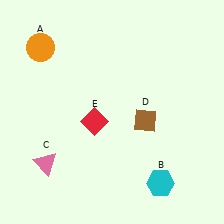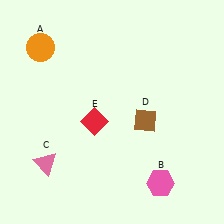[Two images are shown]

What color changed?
The hexagon (B) changed from cyan in Image 1 to pink in Image 2.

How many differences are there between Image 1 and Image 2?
There is 1 difference between the two images.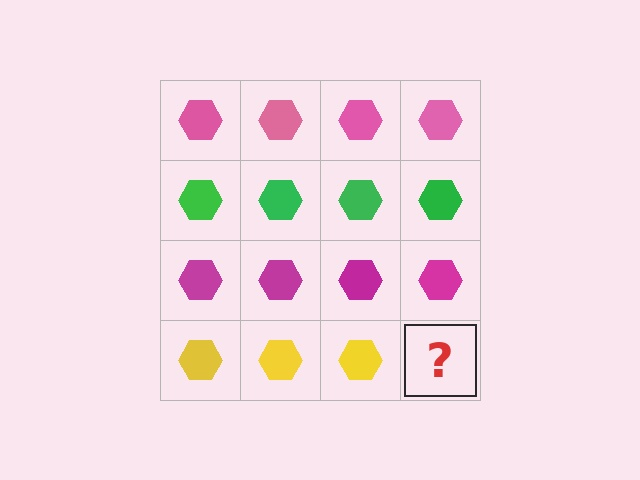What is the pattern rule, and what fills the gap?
The rule is that each row has a consistent color. The gap should be filled with a yellow hexagon.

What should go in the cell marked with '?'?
The missing cell should contain a yellow hexagon.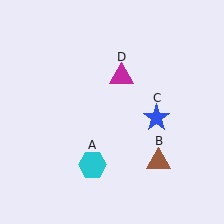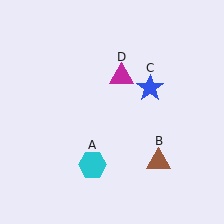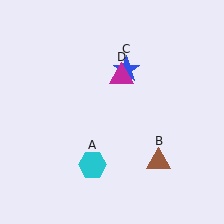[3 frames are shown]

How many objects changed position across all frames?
1 object changed position: blue star (object C).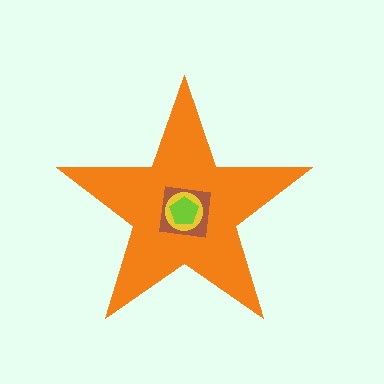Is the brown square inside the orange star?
Yes.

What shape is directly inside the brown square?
The yellow circle.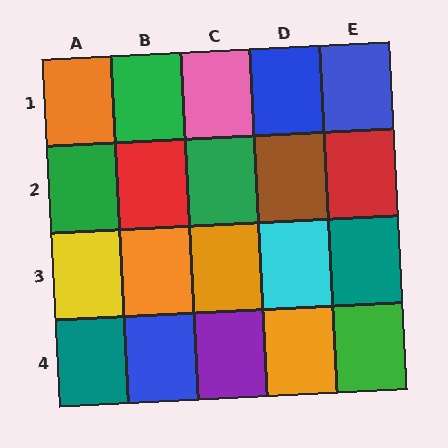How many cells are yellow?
1 cell is yellow.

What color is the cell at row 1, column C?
Pink.